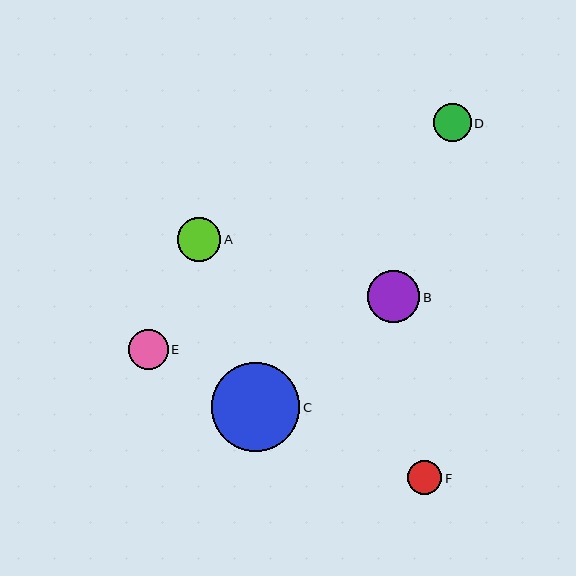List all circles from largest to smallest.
From largest to smallest: C, B, A, E, D, F.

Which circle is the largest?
Circle C is the largest with a size of approximately 89 pixels.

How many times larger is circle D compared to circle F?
Circle D is approximately 1.1 times the size of circle F.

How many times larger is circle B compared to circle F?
Circle B is approximately 1.5 times the size of circle F.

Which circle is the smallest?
Circle F is the smallest with a size of approximately 34 pixels.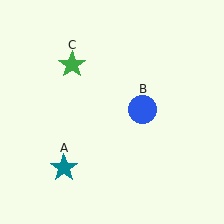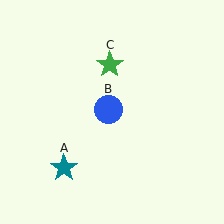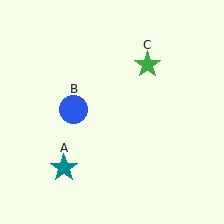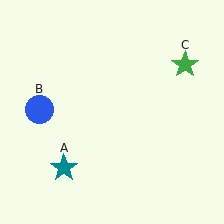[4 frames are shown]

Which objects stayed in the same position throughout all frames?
Teal star (object A) remained stationary.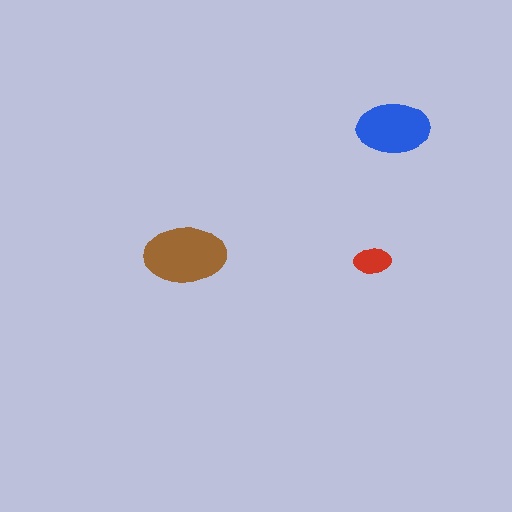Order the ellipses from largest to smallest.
the brown one, the blue one, the red one.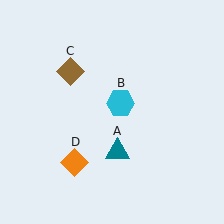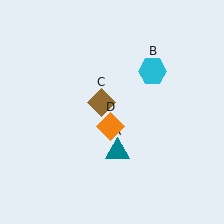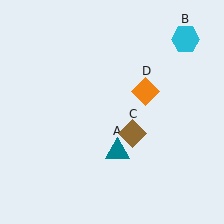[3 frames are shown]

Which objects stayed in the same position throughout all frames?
Teal triangle (object A) remained stationary.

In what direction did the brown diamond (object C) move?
The brown diamond (object C) moved down and to the right.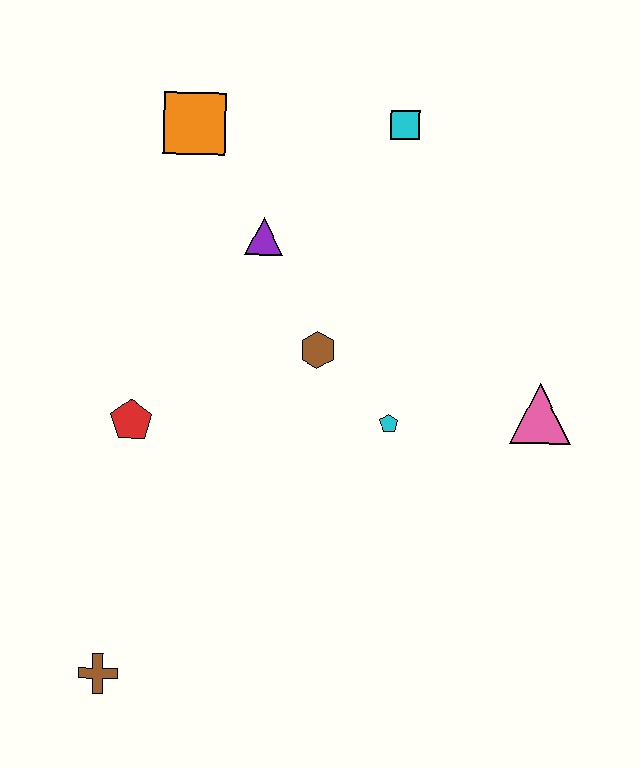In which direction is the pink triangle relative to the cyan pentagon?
The pink triangle is to the right of the cyan pentagon.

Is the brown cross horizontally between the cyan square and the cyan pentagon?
No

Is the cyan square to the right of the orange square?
Yes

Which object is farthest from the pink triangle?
The brown cross is farthest from the pink triangle.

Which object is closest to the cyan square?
The purple triangle is closest to the cyan square.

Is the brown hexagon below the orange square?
Yes